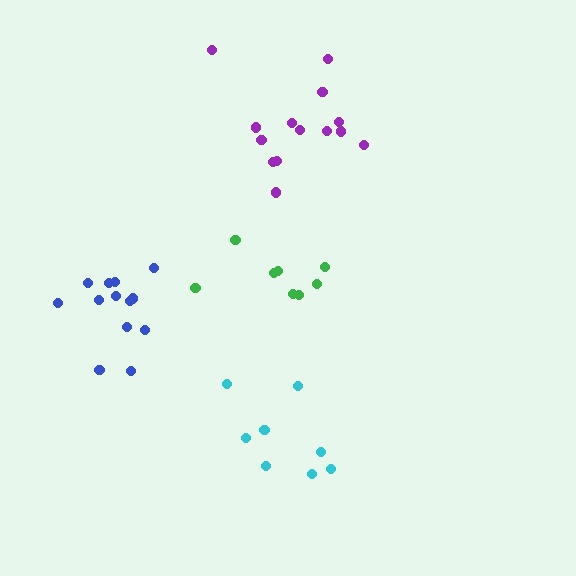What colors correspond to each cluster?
The clusters are colored: blue, purple, green, cyan.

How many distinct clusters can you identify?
There are 4 distinct clusters.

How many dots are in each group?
Group 1: 13 dots, Group 2: 14 dots, Group 3: 8 dots, Group 4: 8 dots (43 total).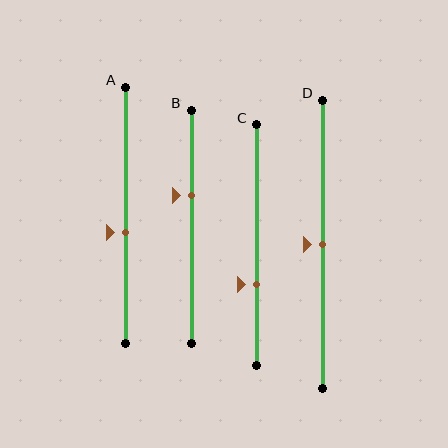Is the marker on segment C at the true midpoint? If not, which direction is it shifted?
No, the marker on segment C is shifted downward by about 16% of the segment length.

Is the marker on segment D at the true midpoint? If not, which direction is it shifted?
Yes, the marker on segment D is at the true midpoint.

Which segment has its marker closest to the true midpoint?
Segment D has its marker closest to the true midpoint.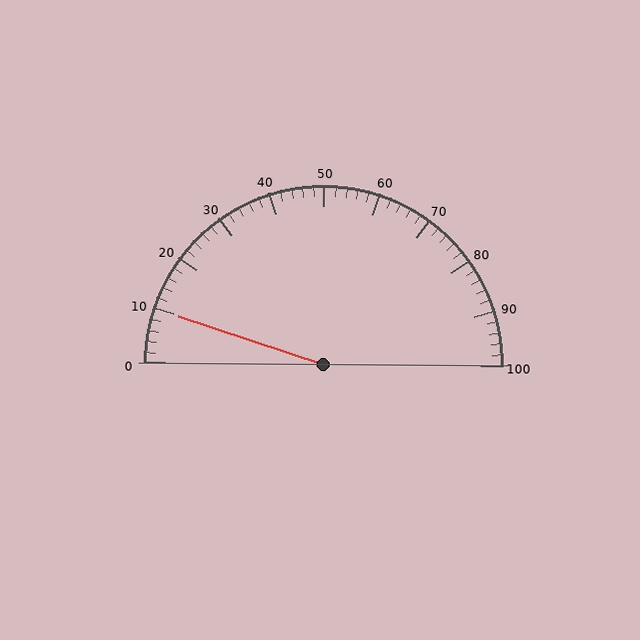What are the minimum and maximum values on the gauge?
The gauge ranges from 0 to 100.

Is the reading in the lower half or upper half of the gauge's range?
The reading is in the lower half of the range (0 to 100).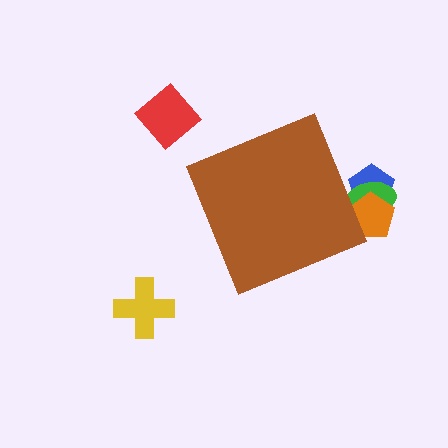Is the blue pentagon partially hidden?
Yes, the blue pentagon is partially hidden behind the brown diamond.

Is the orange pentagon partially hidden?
Yes, the orange pentagon is partially hidden behind the brown diamond.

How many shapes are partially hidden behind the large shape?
3 shapes are partially hidden.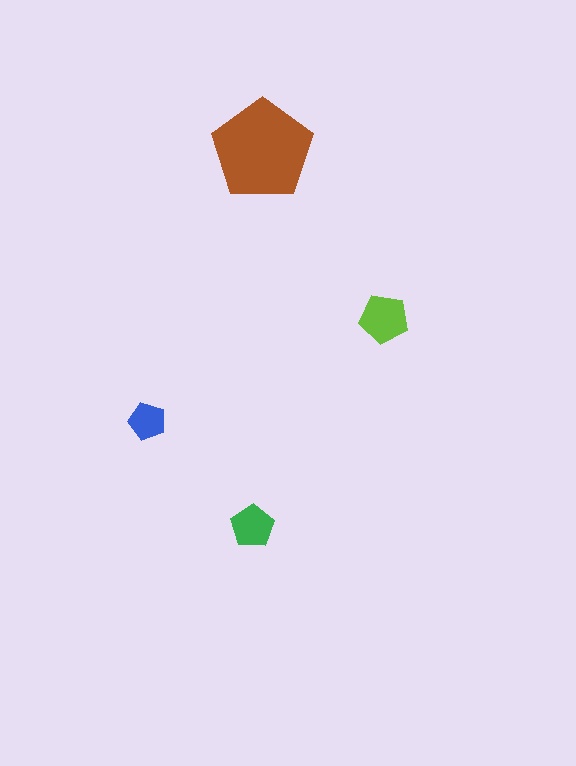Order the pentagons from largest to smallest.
the brown one, the lime one, the green one, the blue one.